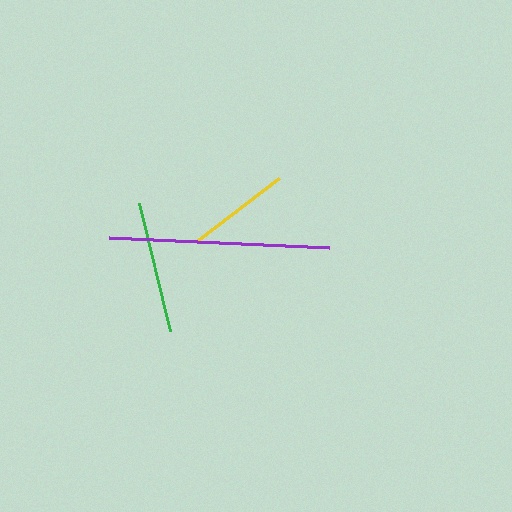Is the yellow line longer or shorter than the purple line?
The purple line is longer than the yellow line.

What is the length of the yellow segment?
The yellow segment is approximately 102 pixels long.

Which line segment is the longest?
The purple line is the longest at approximately 220 pixels.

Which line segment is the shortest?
The yellow line is the shortest at approximately 102 pixels.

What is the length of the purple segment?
The purple segment is approximately 220 pixels long.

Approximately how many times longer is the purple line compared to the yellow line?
The purple line is approximately 2.2 times the length of the yellow line.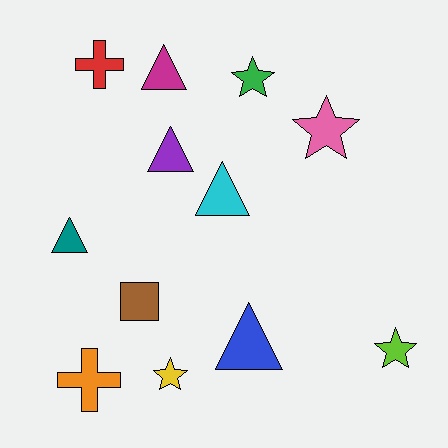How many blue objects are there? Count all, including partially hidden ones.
There is 1 blue object.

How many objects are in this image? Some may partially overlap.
There are 12 objects.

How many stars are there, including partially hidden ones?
There are 4 stars.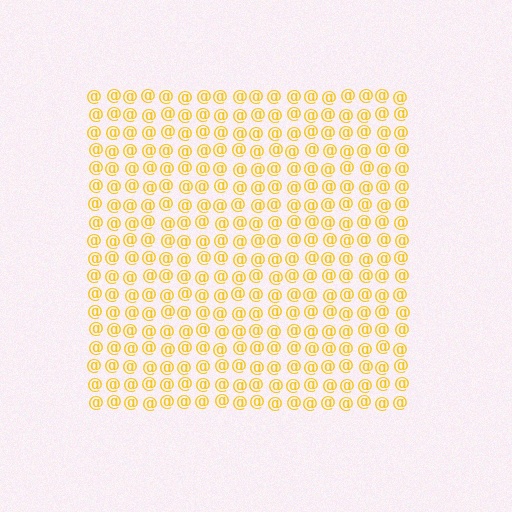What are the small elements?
The small elements are at signs.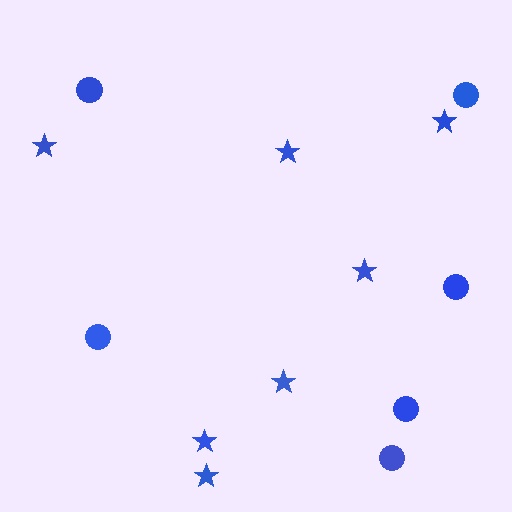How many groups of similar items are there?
There are 2 groups: one group of circles (6) and one group of stars (7).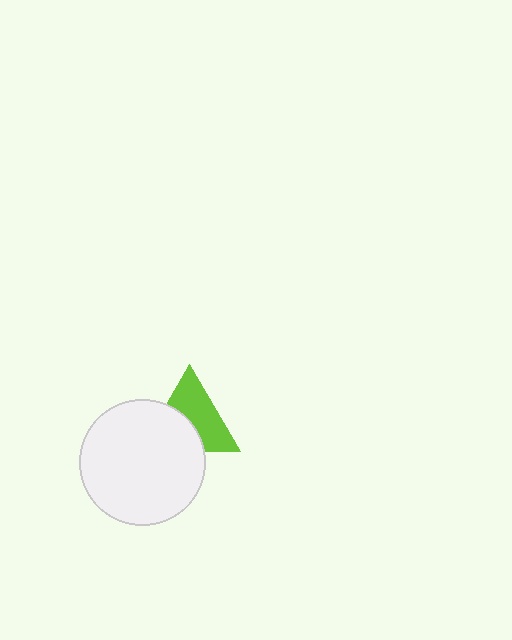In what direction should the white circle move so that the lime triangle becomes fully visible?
The white circle should move toward the lower-left. That is the shortest direction to clear the overlap and leave the lime triangle fully visible.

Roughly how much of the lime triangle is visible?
About half of it is visible (roughly 58%).